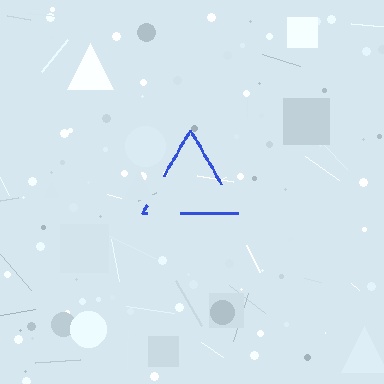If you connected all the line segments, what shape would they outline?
They would outline a triangle.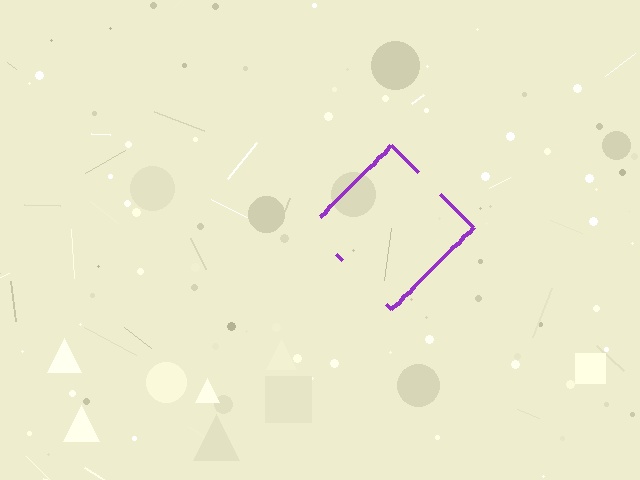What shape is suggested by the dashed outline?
The dashed outline suggests a diamond.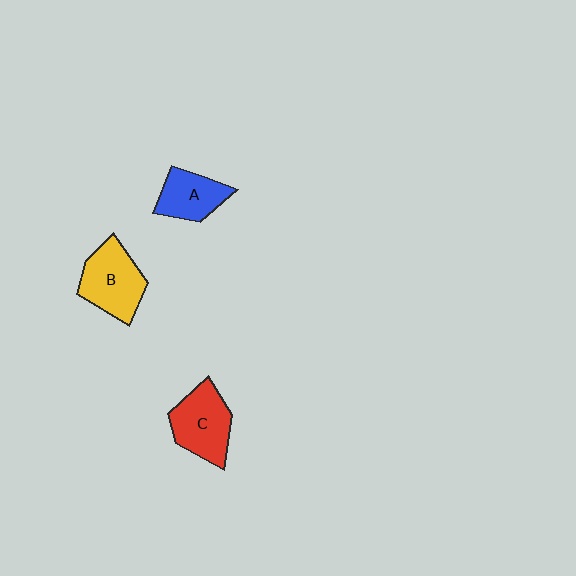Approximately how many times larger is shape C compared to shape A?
Approximately 1.3 times.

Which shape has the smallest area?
Shape A (blue).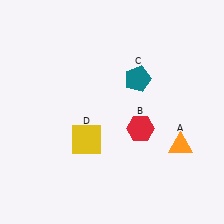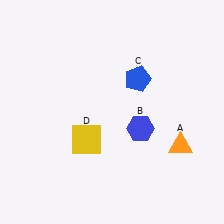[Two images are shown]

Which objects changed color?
B changed from red to blue. C changed from teal to blue.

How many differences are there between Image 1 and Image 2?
There are 2 differences between the two images.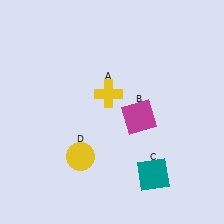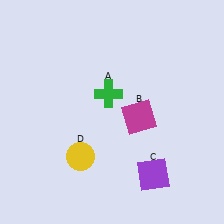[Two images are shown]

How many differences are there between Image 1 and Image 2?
There are 2 differences between the two images.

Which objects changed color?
A changed from yellow to green. C changed from teal to purple.